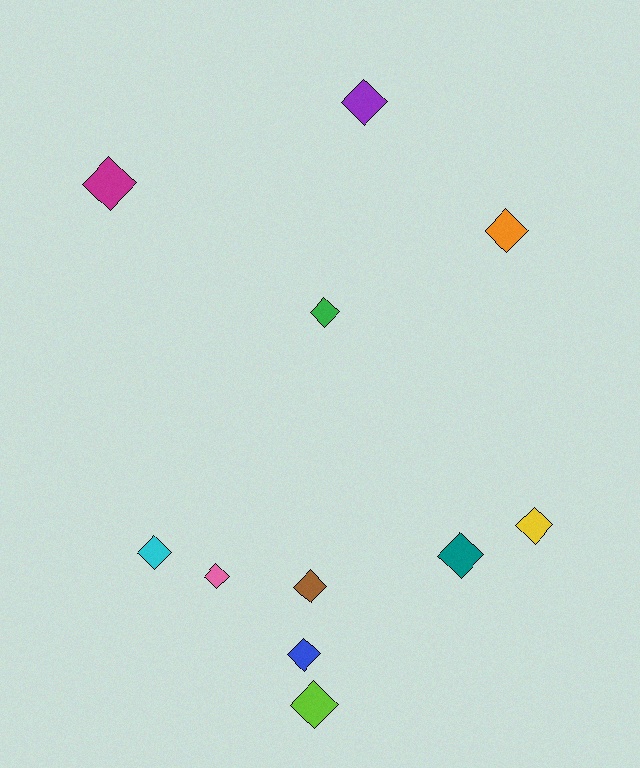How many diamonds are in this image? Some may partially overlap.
There are 11 diamonds.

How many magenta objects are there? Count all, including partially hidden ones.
There is 1 magenta object.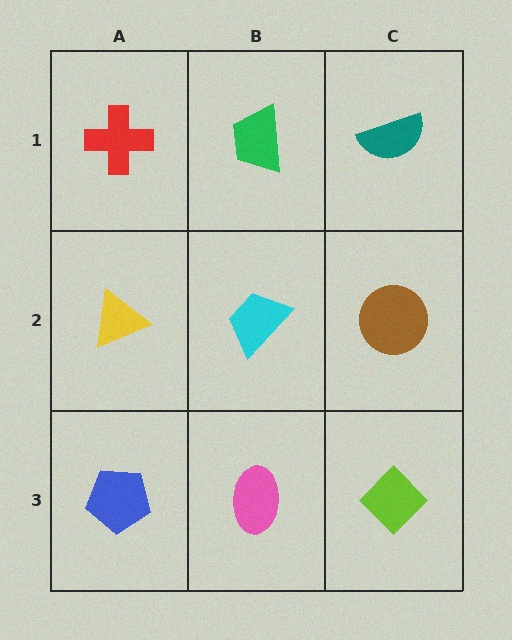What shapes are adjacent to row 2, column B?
A green trapezoid (row 1, column B), a pink ellipse (row 3, column B), a yellow triangle (row 2, column A), a brown circle (row 2, column C).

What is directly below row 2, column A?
A blue pentagon.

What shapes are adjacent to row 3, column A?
A yellow triangle (row 2, column A), a pink ellipse (row 3, column B).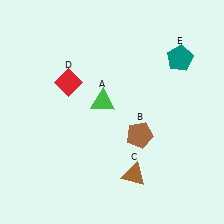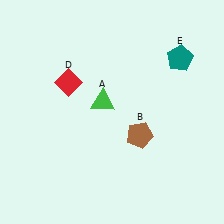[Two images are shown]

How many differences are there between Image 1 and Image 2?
There is 1 difference between the two images.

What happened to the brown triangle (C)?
The brown triangle (C) was removed in Image 2. It was in the bottom-right area of Image 1.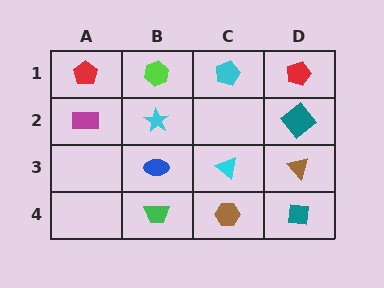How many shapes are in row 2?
3 shapes.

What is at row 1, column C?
A cyan pentagon.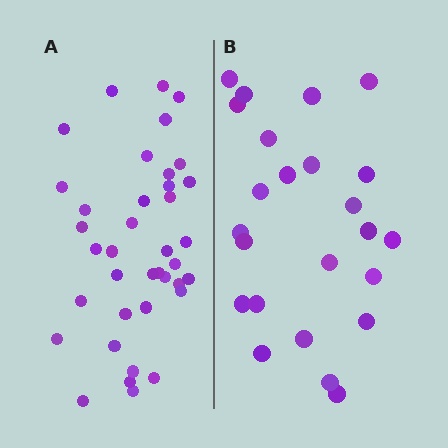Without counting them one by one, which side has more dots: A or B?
Region A (the left region) has more dots.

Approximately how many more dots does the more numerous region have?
Region A has approximately 15 more dots than region B.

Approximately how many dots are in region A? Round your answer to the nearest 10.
About 40 dots. (The exact count is 38, which rounds to 40.)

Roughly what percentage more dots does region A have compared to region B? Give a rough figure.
About 60% more.